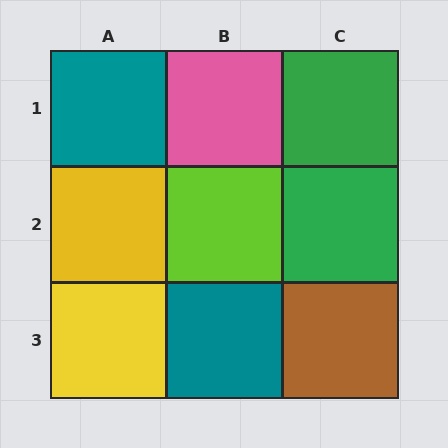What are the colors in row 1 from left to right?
Teal, pink, green.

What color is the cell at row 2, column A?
Yellow.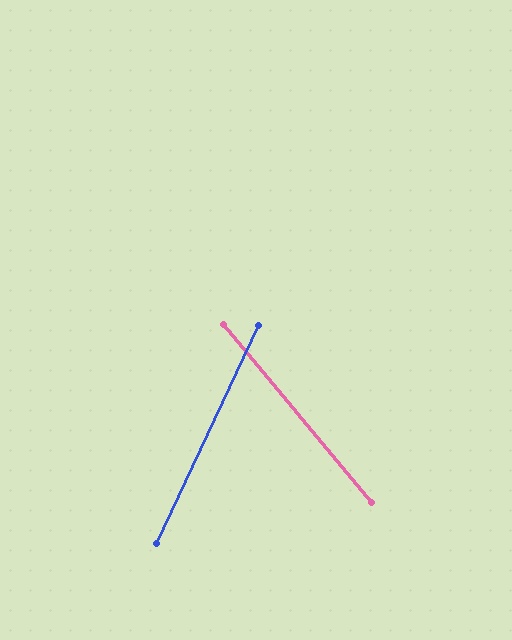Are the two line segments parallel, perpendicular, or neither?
Neither parallel nor perpendicular — they differ by about 65°.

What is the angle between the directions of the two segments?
Approximately 65 degrees.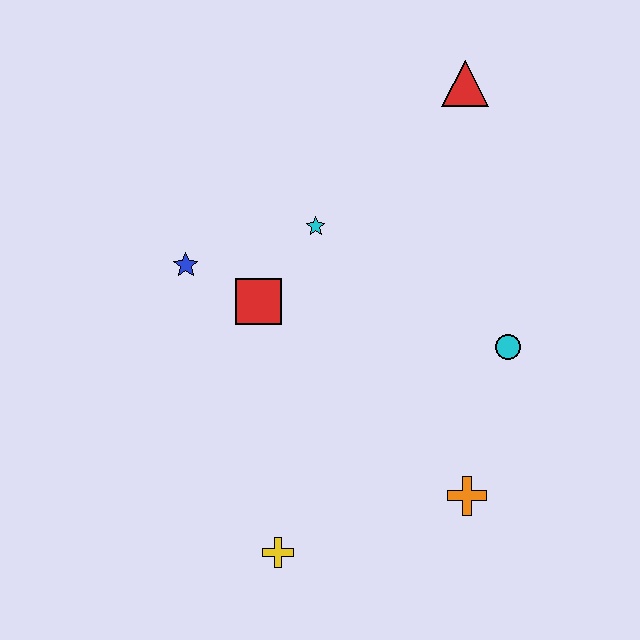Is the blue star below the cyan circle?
No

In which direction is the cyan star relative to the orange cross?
The cyan star is above the orange cross.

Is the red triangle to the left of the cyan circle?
Yes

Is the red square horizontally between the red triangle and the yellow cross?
No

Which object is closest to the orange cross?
The cyan circle is closest to the orange cross.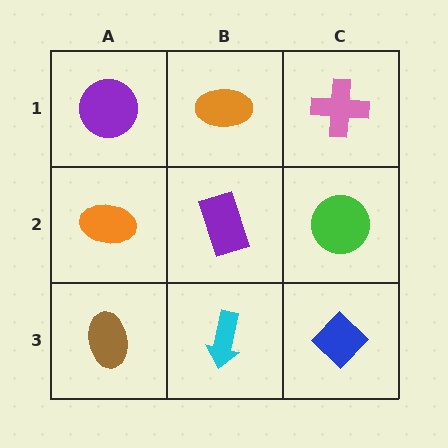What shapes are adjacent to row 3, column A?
An orange ellipse (row 2, column A), a cyan arrow (row 3, column B).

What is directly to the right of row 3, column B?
A blue diamond.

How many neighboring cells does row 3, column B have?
3.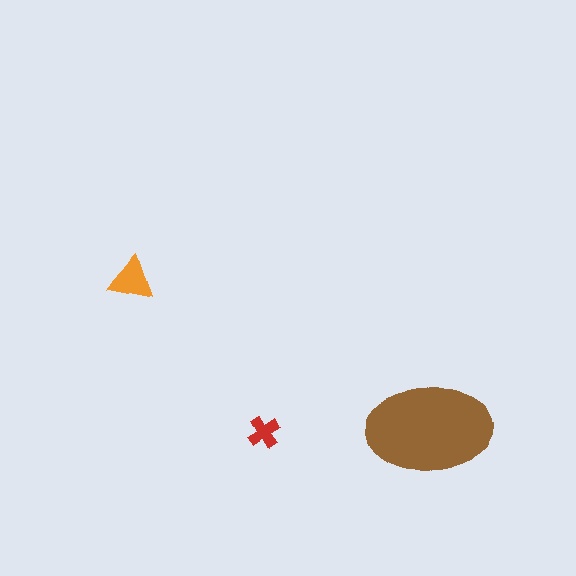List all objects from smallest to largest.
The red cross, the orange triangle, the brown ellipse.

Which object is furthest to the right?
The brown ellipse is rightmost.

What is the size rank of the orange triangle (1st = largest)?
2nd.